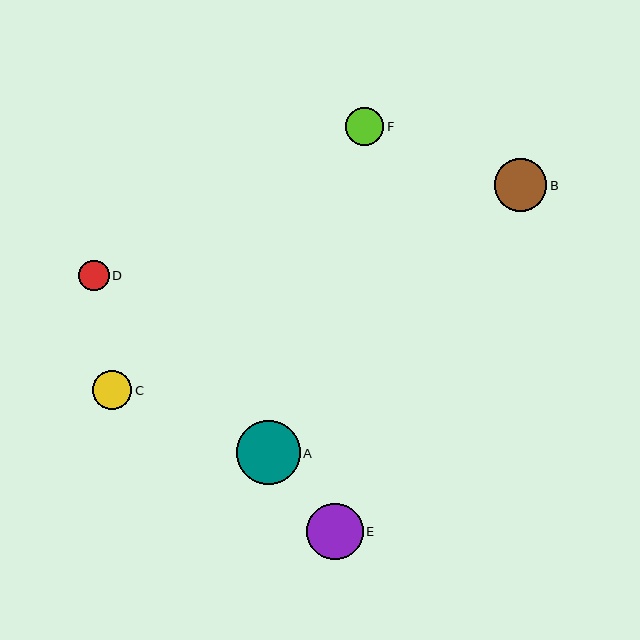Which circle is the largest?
Circle A is the largest with a size of approximately 64 pixels.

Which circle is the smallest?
Circle D is the smallest with a size of approximately 31 pixels.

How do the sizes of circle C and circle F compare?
Circle C and circle F are approximately the same size.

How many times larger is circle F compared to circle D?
Circle F is approximately 1.2 times the size of circle D.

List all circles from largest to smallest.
From largest to smallest: A, E, B, C, F, D.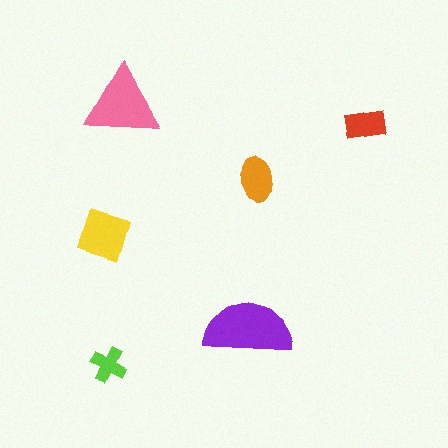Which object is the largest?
The purple semicircle.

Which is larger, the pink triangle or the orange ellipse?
The pink triangle.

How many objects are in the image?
There are 6 objects in the image.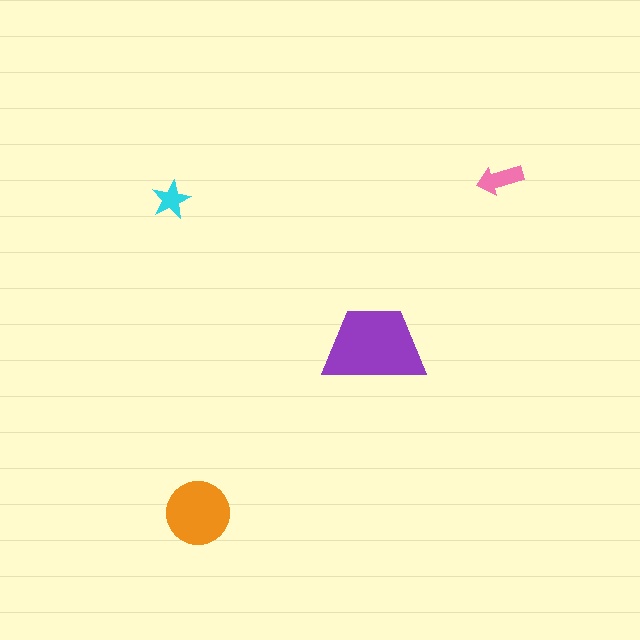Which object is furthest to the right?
The pink arrow is rightmost.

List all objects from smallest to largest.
The cyan star, the pink arrow, the orange circle, the purple trapezoid.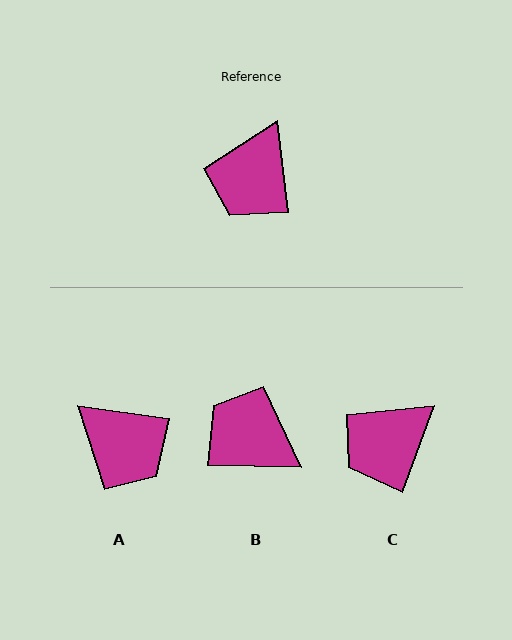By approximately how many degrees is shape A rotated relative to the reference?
Approximately 75 degrees counter-clockwise.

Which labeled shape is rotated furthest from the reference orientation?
B, about 98 degrees away.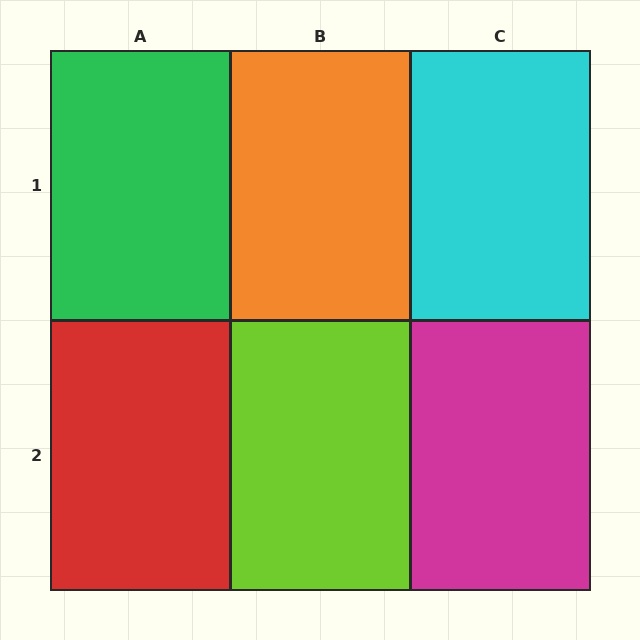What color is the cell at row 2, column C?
Magenta.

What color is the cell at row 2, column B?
Lime.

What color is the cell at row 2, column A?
Red.